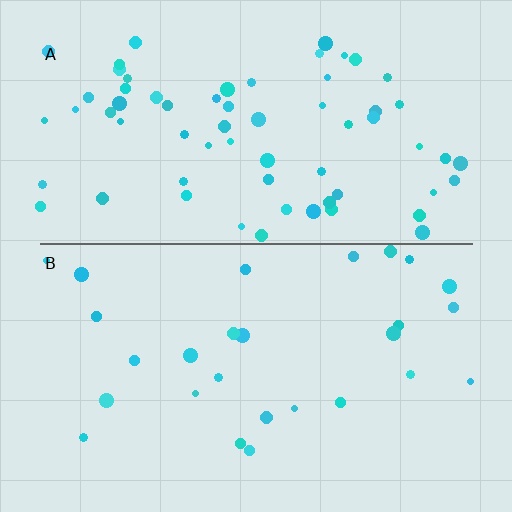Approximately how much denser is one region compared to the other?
Approximately 2.4× — region A over region B.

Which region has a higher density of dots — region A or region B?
A (the top).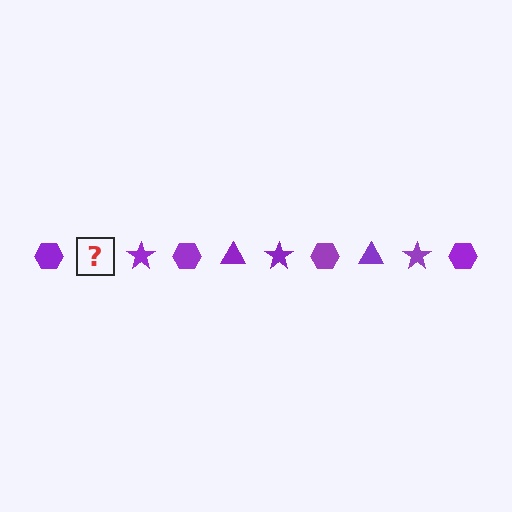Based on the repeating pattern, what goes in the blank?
The blank should be a purple triangle.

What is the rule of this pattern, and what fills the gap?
The rule is that the pattern cycles through hexagon, triangle, star shapes in purple. The gap should be filled with a purple triangle.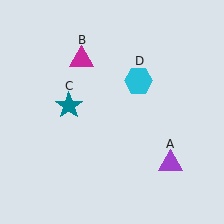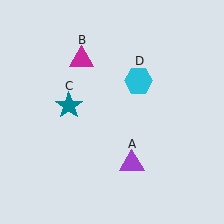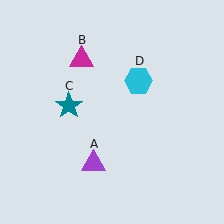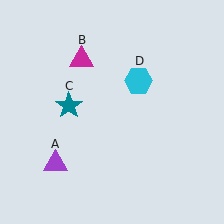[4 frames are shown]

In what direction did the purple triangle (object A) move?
The purple triangle (object A) moved left.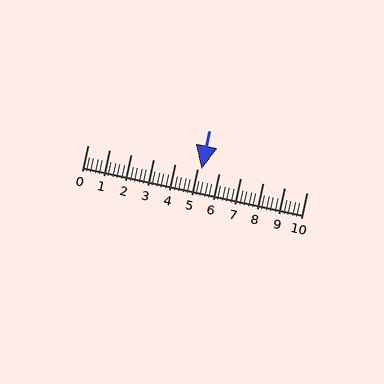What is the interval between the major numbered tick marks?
The major tick marks are spaced 1 units apart.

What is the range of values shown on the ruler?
The ruler shows values from 0 to 10.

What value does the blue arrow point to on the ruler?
The blue arrow points to approximately 5.2.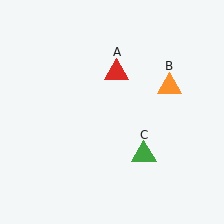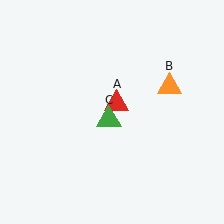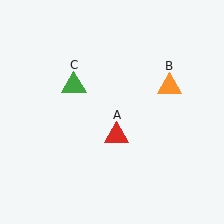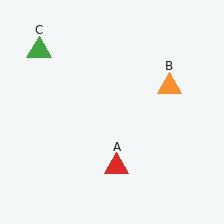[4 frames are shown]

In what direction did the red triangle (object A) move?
The red triangle (object A) moved down.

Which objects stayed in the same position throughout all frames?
Orange triangle (object B) remained stationary.